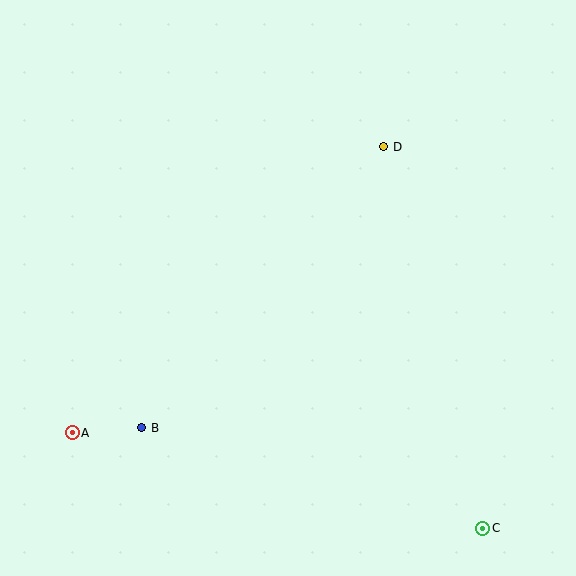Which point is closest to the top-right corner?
Point D is closest to the top-right corner.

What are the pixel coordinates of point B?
Point B is at (142, 428).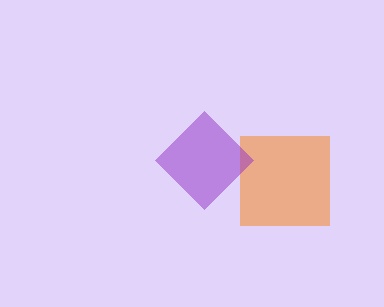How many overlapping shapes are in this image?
There are 2 overlapping shapes in the image.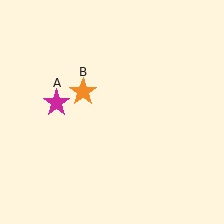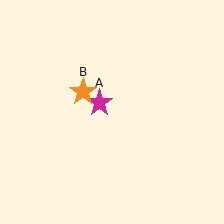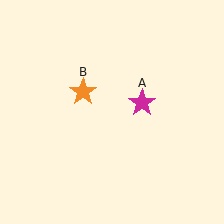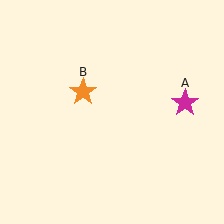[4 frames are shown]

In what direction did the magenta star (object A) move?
The magenta star (object A) moved right.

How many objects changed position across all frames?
1 object changed position: magenta star (object A).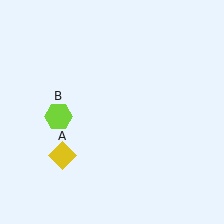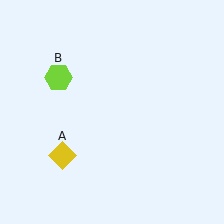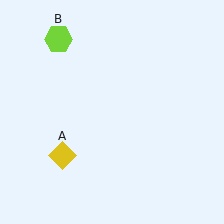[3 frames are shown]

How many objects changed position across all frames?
1 object changed position: lime hexagon (object B).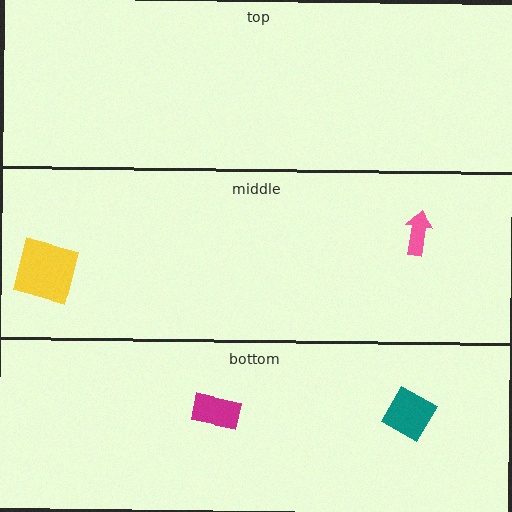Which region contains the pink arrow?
The middle region.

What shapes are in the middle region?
The pink arrow, the yellow square.